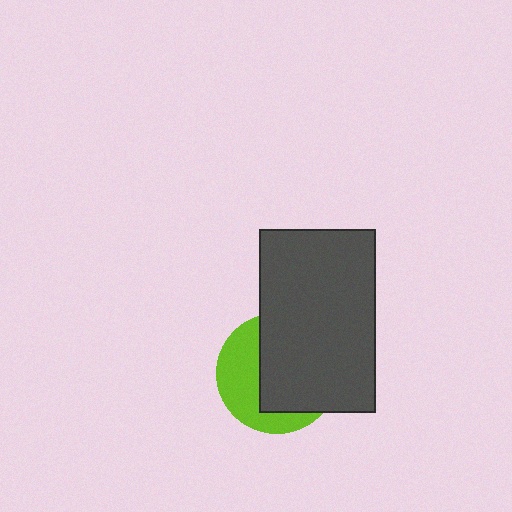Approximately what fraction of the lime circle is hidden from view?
Roughly 59% of the lime circle is hidden behind the dark gray rectangle.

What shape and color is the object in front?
The object in front is a dark gray rectangle.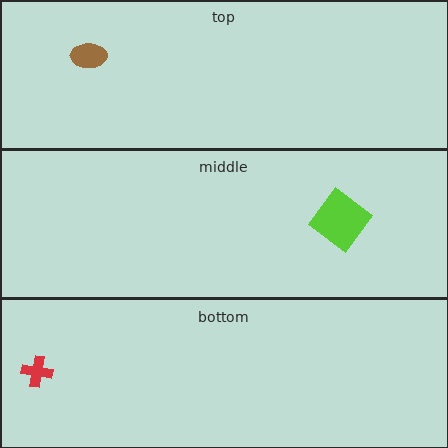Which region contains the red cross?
The bottom region.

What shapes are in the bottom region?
The red cross.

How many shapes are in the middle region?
1.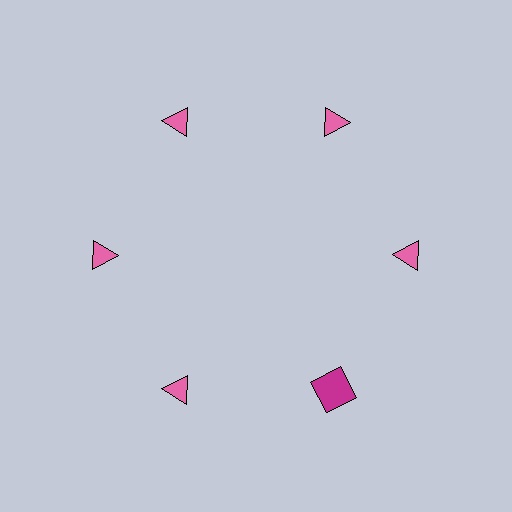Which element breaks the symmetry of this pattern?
The magenta square at roughly the 5 o'clock position breaks the symmetry. All other shapes are pink triangles.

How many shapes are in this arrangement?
There are 6 shapes arranged in a ring pattern.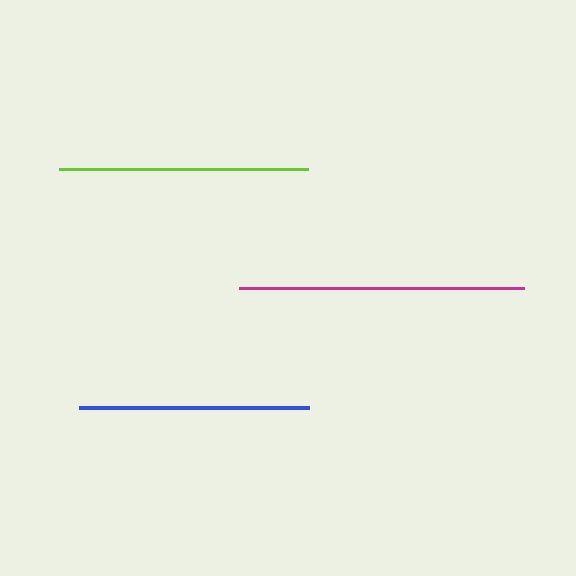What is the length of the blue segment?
The blue segment is approximately 230 pixels long.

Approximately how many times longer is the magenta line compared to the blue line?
The magenta line is approximately 1.2 times the length of the blue line.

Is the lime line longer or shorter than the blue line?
The lime line is longer than the blue line.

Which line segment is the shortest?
The blue line is the shortest at approximately 230 pixels.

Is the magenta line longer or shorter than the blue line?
The magenta line is longer than the blue line.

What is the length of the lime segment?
The lime segment is approximately 249 pixels long.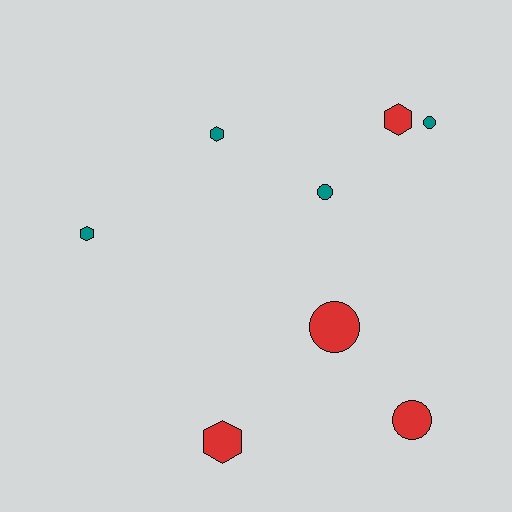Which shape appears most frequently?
Hexagon, with 4 objects.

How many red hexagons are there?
There are 2 red hexagons.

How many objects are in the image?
There are 8 objects.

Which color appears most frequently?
Red, with 4 objects.